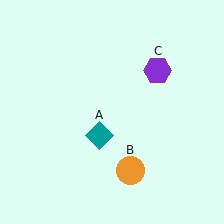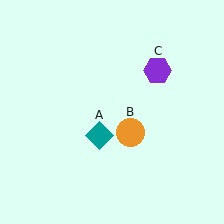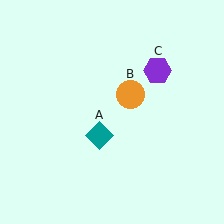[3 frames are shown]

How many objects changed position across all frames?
1 object changed position: orange circle (object B).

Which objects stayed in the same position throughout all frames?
Teal diamond (object A) and purple hexagon (object C) remained stationary.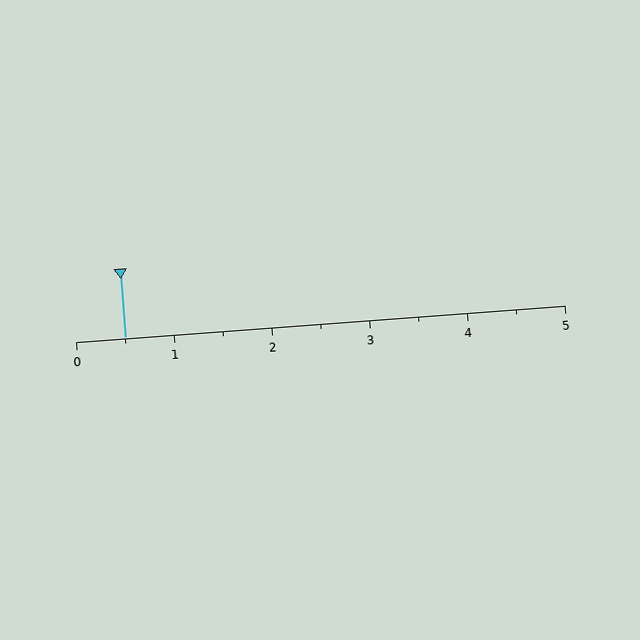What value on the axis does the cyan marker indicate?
The marker indicates approximately 0.5.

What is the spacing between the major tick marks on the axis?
The major ticks are spaced 1 apart.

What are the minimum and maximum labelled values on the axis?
The axis runs from 0 to 5.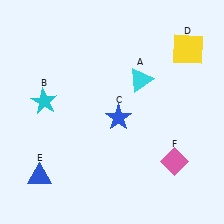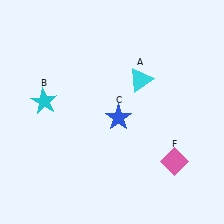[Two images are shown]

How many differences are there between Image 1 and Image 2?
There are 2 differences between the two images.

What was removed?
The yellow square (D), the blue triangle (E) were removed in Image 2.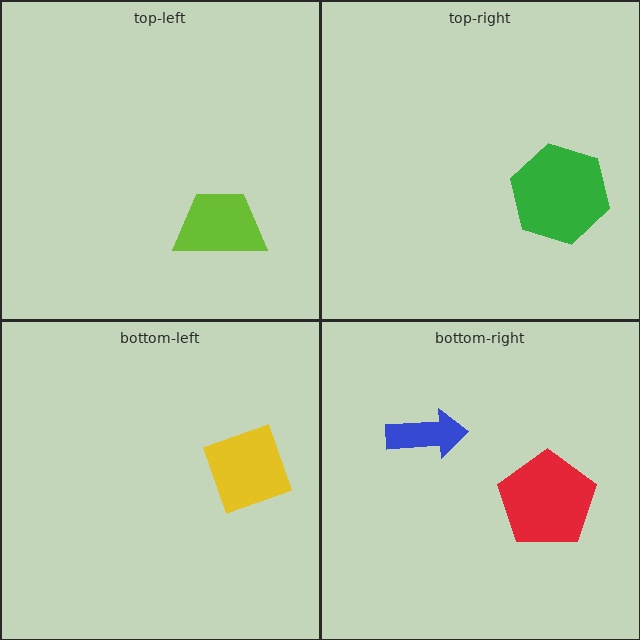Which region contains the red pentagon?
The bottom-right region.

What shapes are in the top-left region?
The lime trapezoid.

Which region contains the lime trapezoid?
The top-left region.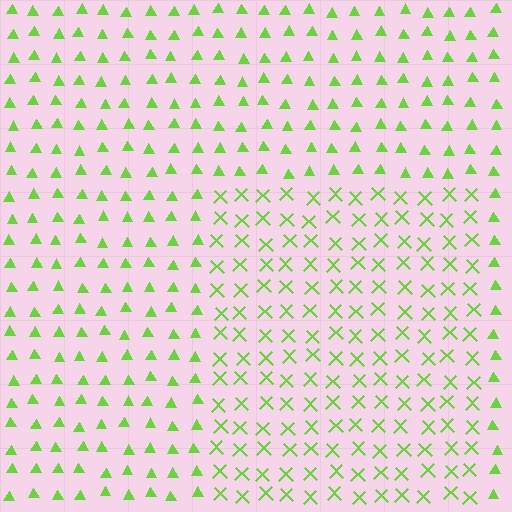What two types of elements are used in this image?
The image uses X marks inside the rectangle region and triangles outside it.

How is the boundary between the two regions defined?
The boundary is defined by a change in element shape: X marks inside vs. triangles outside. All elements share the same color and spacing.